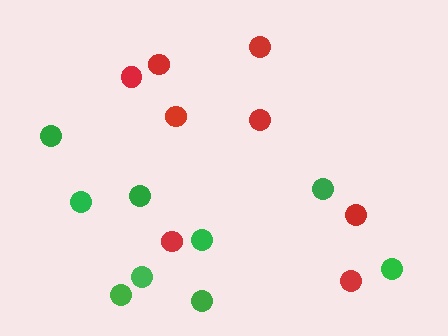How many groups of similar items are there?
There are 2 groups: one group of green circles (9) and one group of red circles (8).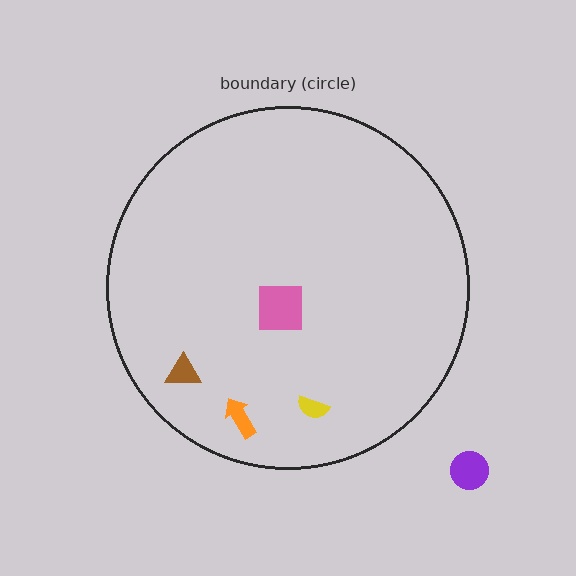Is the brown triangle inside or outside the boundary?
Inside.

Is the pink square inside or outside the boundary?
Inside.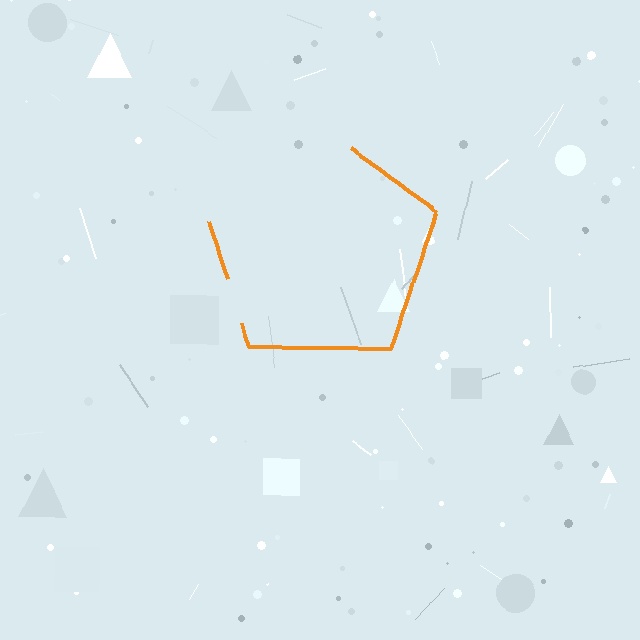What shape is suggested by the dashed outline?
The dashed outline suggests a pentagon.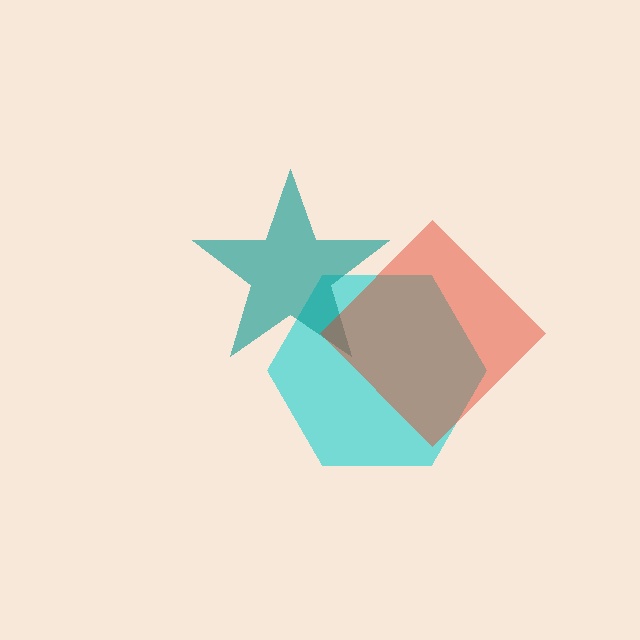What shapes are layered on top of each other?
The layered shapes are: a cyan hexagon, a teal star, a red diamond.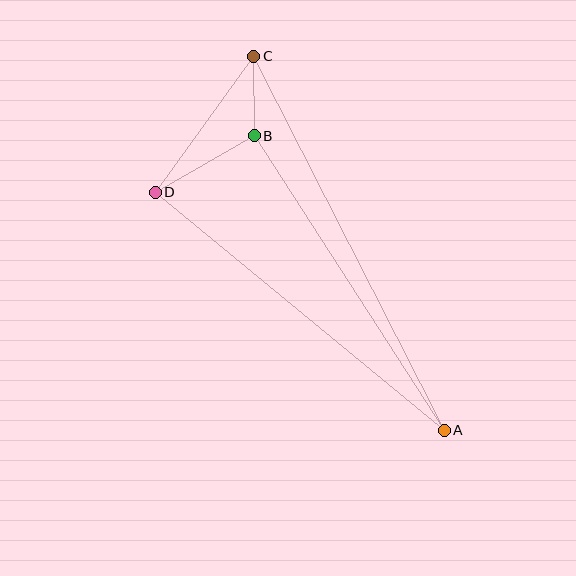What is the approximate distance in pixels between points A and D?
The distance between A and D is approximately 375 pixels.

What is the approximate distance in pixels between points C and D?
The distance between C and D is approximately 168 pixels.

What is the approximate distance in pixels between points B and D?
The distance between B and D is approximately 114 pixels.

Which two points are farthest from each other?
Points A and C are farthest from each other.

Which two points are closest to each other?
Points B and C are closest to each other.